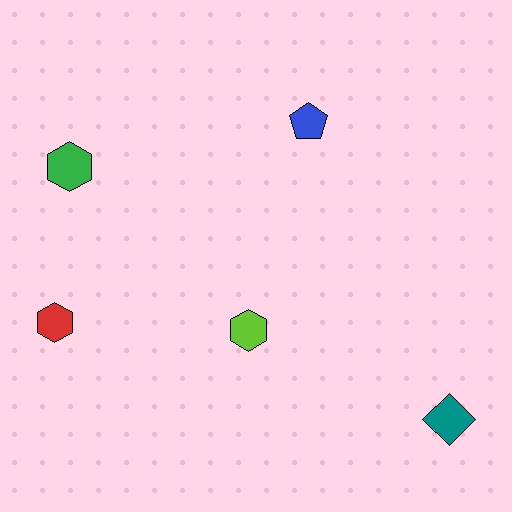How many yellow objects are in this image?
There are no yellow objects.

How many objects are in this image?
There are 5 objects.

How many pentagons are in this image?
There is 1 pentagon.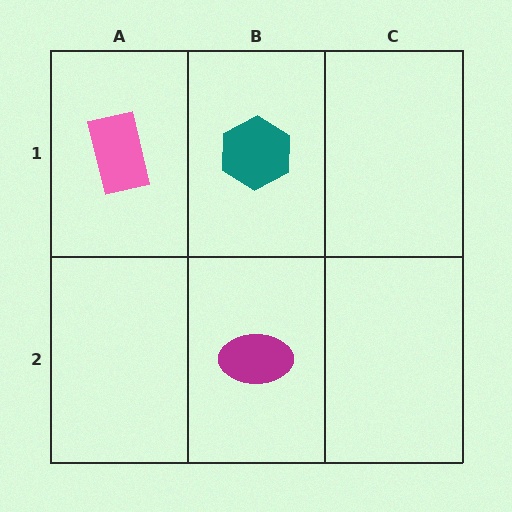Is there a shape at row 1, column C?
No, that cell is empty.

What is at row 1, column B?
A teal hexagon.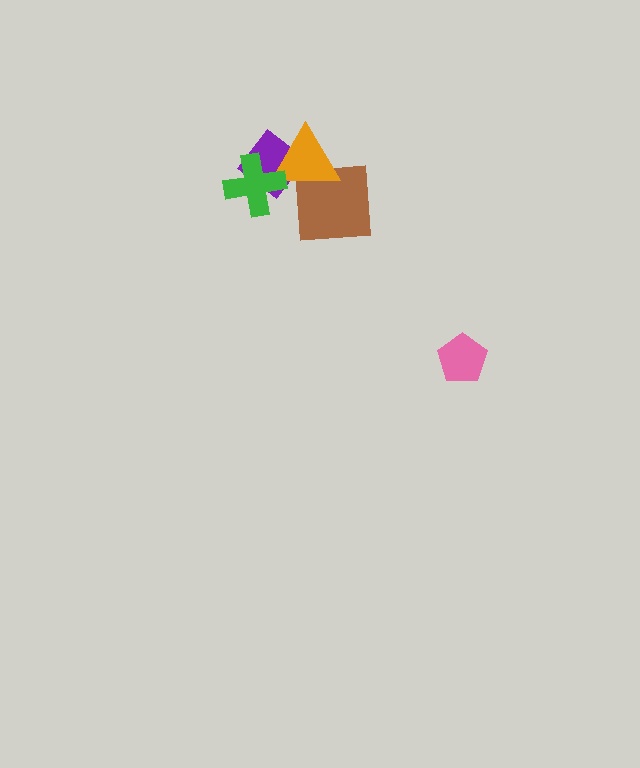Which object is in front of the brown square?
The orange triangle is in front of the brown square.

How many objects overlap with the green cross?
2 objects overlap with the green cross.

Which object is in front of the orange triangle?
The green cross is in front of the orange triangle.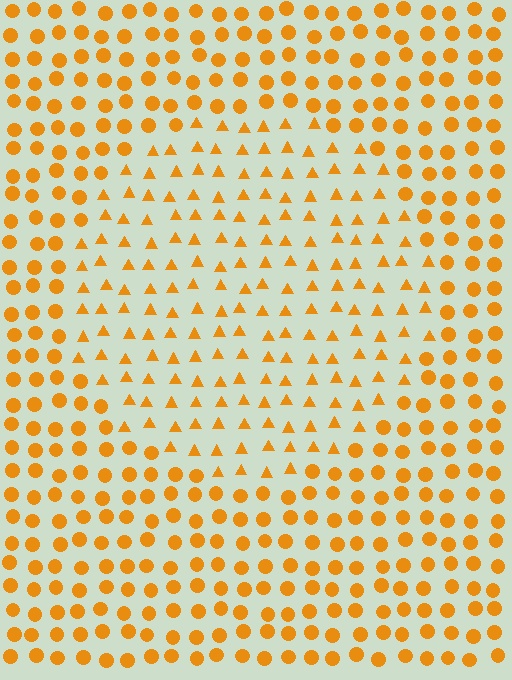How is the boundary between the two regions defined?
The boundary is defined by a change in element shape: triangles inside vs. circles outside. All elements share the same color and spacing.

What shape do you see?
I see a circle.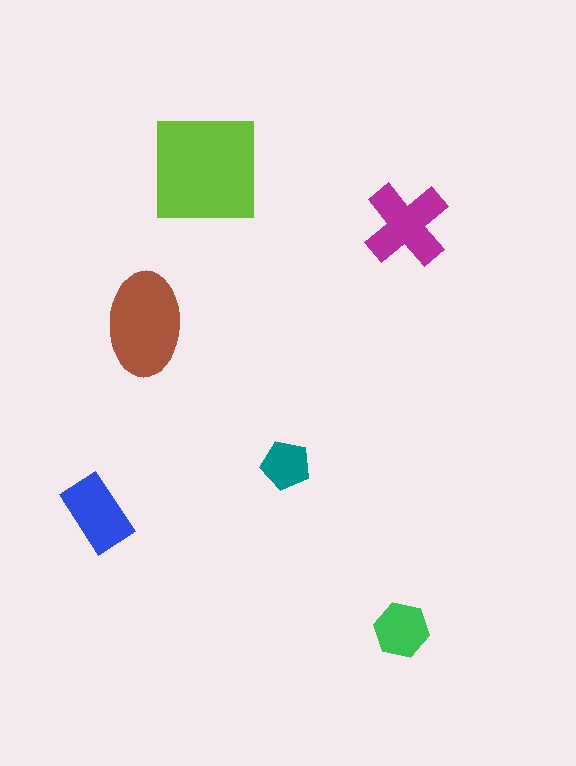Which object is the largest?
The lime square.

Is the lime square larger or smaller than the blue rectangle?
Larger.